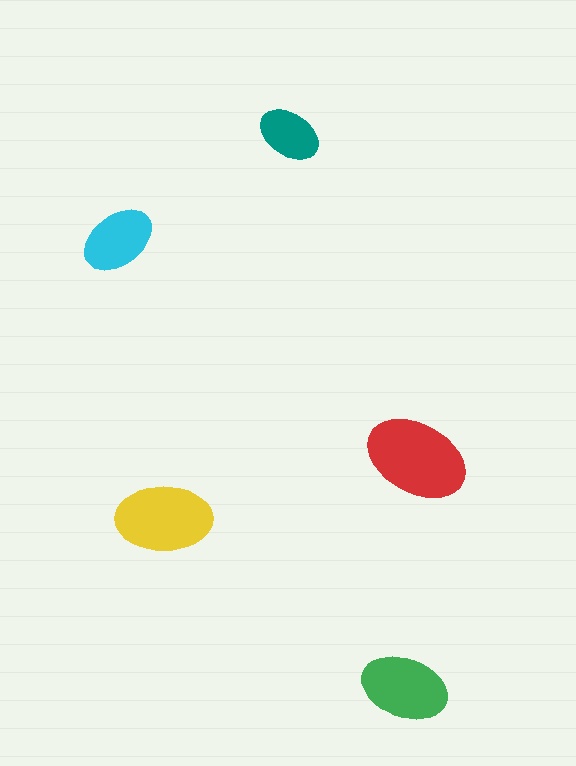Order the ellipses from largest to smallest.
the red one, the yellow one, the green one, the cyan one, the teal one.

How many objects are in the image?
There are 5 objects in the image.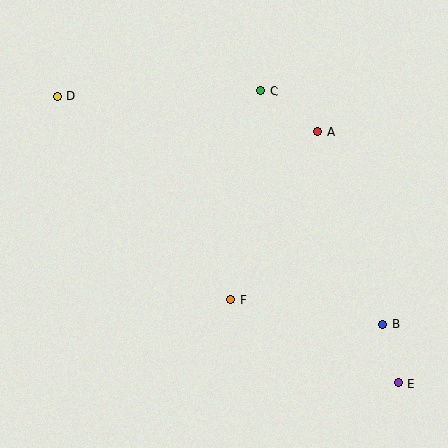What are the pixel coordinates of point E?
Point E is at (399, 383).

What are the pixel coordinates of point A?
Point A is at (318, 132).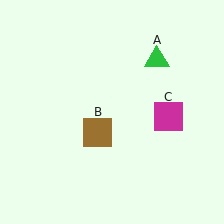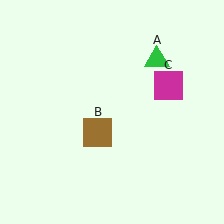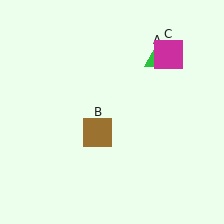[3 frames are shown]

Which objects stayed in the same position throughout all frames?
Green triangle (object A) and brown square (object B) remained stationary.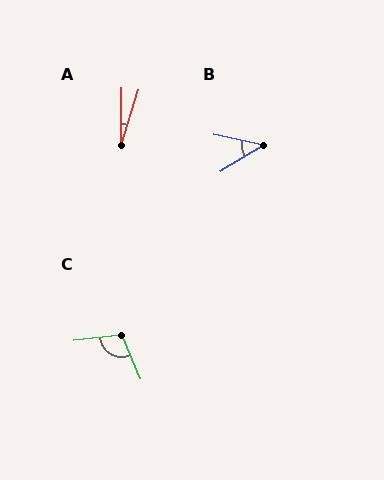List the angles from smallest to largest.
A (17°), B (43°), C (106°).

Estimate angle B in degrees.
Approximately 43 degrees.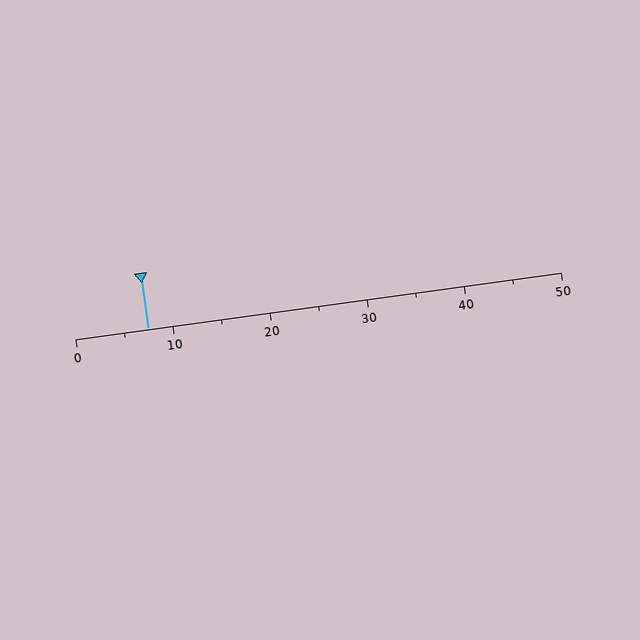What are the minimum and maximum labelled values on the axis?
The axis runs from 0 to 50.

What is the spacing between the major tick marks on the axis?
The major ticks are spaced 10 apart.